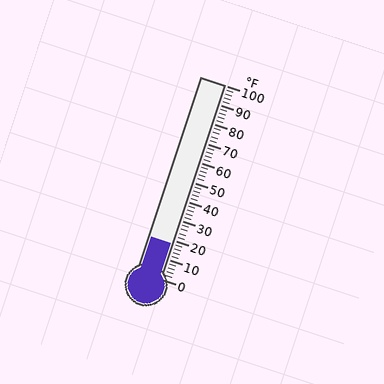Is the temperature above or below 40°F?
The temperature is below 40°F.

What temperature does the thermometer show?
The thermometer shows approximately 18°F.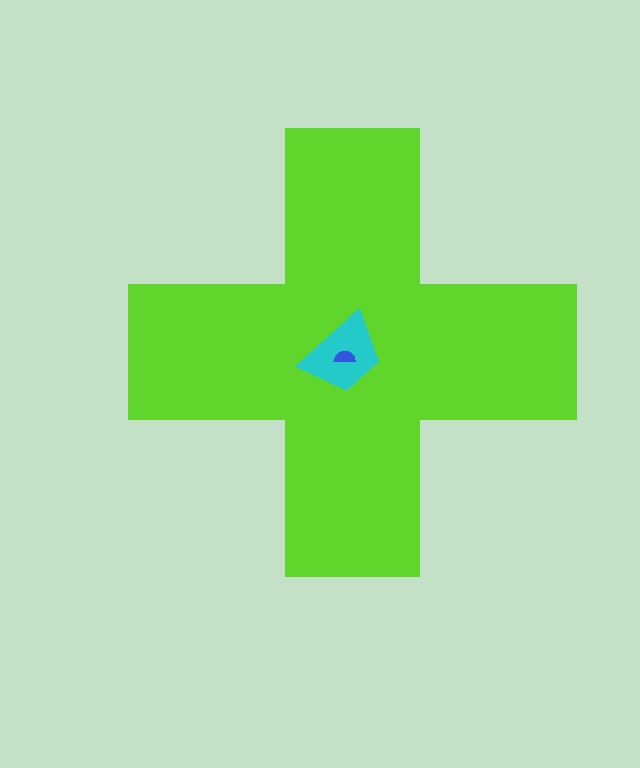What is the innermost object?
The blue semicircle.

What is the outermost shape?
The lime cross.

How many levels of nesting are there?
3.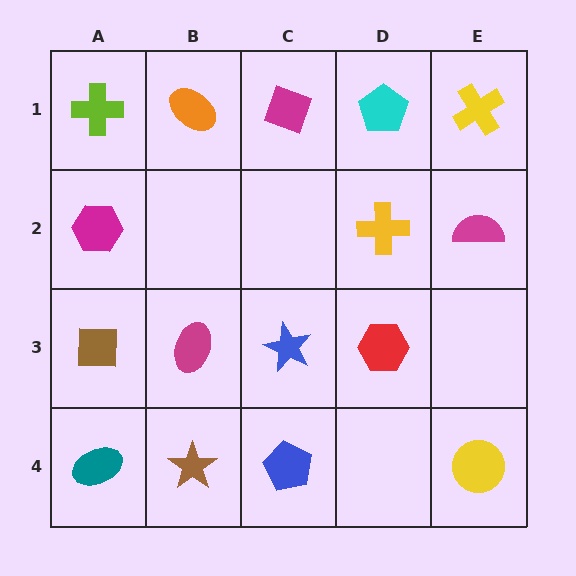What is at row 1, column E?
A yellow cross.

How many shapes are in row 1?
5 shapes.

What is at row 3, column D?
A red hexagon.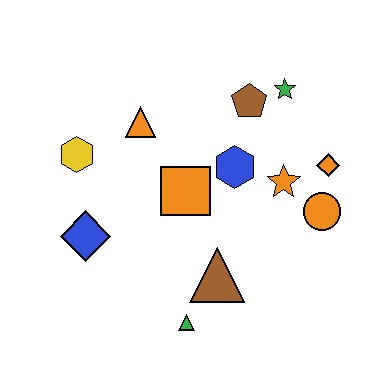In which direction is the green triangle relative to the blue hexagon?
The green triangle is below the blue hexagon.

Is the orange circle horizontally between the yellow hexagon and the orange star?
No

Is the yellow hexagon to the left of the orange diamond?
Yes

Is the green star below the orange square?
No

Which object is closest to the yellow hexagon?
The orange triangle is closest to the yellow hexagon.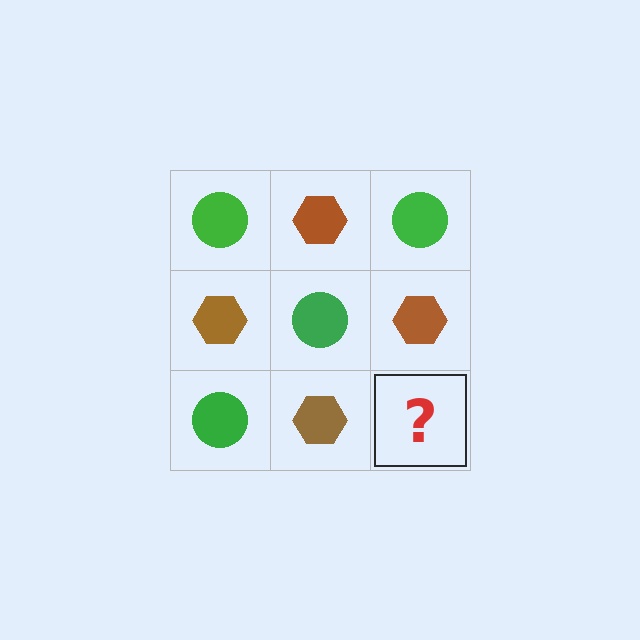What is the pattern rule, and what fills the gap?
The rule is that it alternates green circle and brown hexagon in a checkerboard pattern. The gap should be filled with a green circle.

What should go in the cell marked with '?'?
The missing cell should contain a green circle.